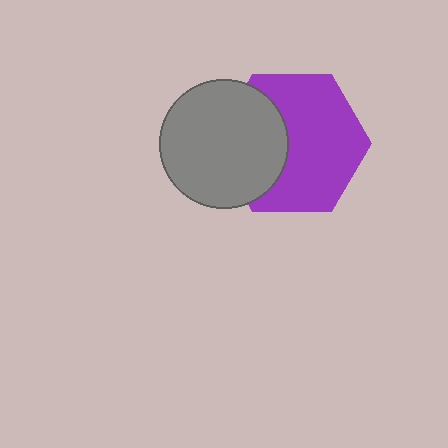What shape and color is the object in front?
The object in front is a gray circle.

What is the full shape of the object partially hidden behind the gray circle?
The partially hidden object is a purple hexagon.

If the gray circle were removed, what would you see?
You would see the complete purple hexagon.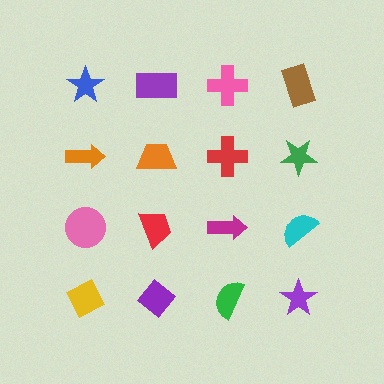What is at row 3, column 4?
A cyan semicircle.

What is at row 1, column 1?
A blue star.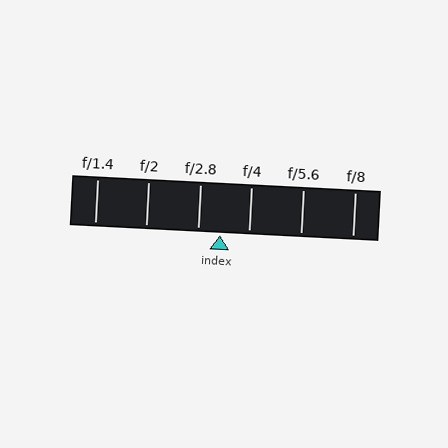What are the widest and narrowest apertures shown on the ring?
The widest aperture shown is f/1.4 and the narrowest is f/8.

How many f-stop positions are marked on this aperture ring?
There are 6 f-stop positions marked.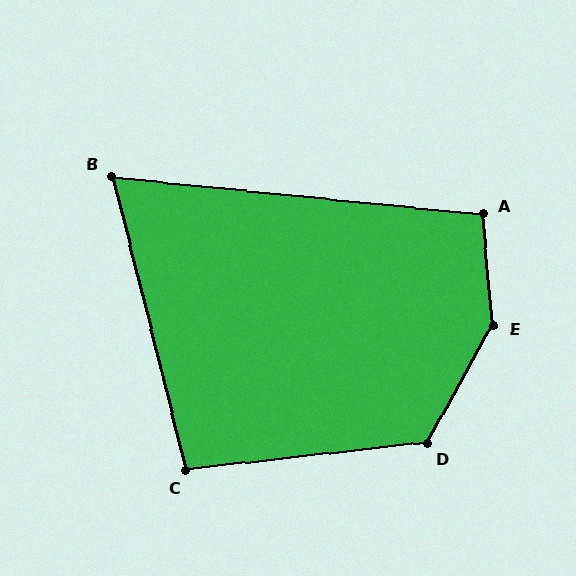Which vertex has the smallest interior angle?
B, at approximately 70 degrees.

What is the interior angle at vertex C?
Approximately 98 degrees (obtuse).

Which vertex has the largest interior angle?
E, at approximately 146 degrees.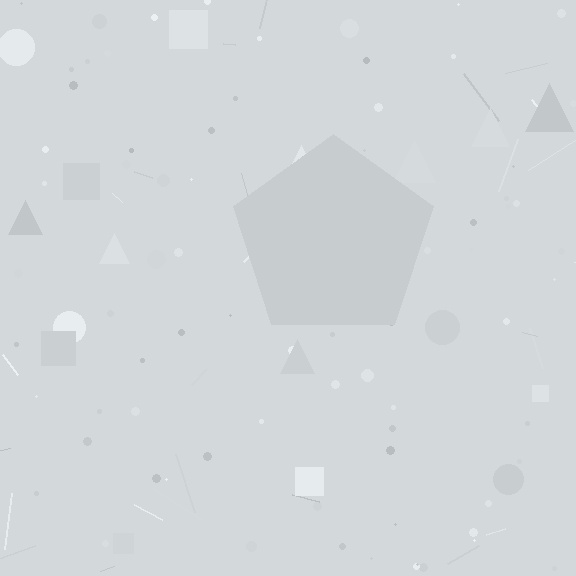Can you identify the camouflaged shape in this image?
The camouflaged shape is a pentagon.